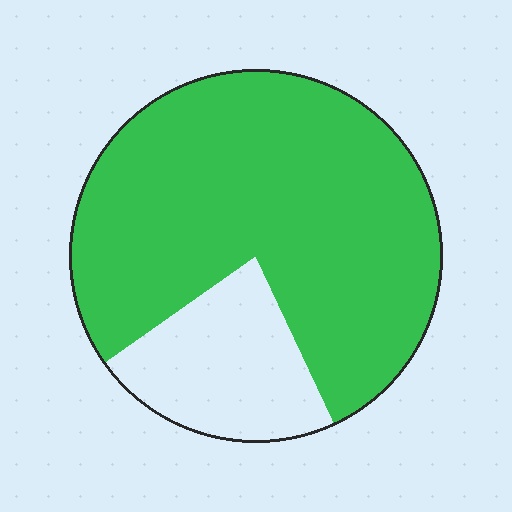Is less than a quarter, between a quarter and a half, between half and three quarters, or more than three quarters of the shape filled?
More than three quarters.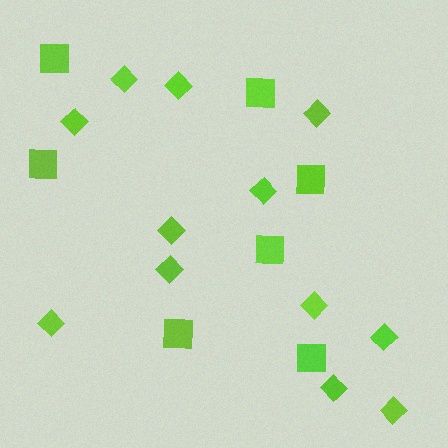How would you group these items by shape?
There are 2 groups: one group of diamonds (12) and one group of squares (7).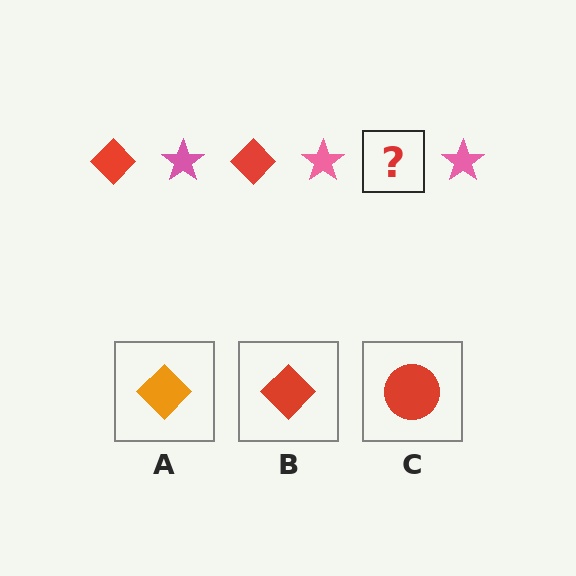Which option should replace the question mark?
Option B.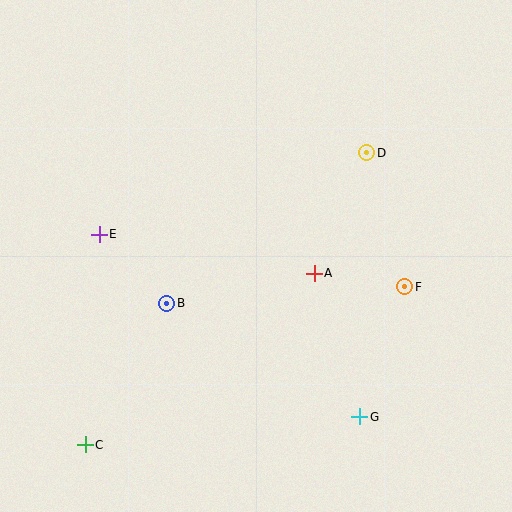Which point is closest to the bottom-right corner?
Point G is closest to the bottom-right corner.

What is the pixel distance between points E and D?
The distance between E and D is 279 pixels.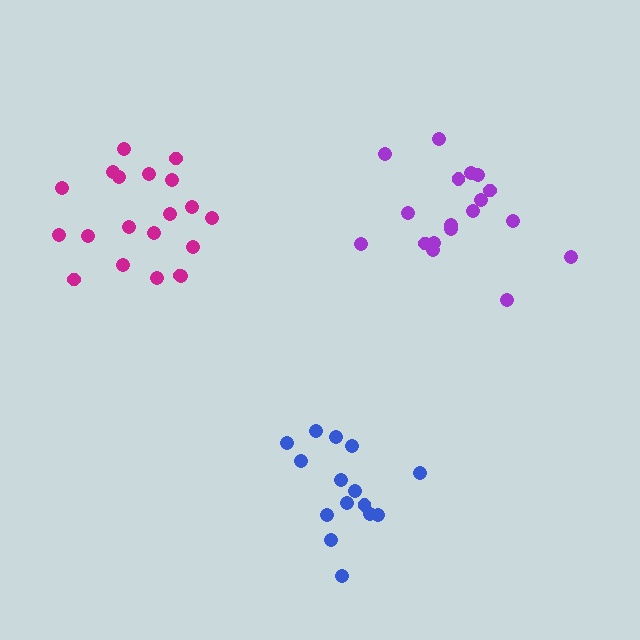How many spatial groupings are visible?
There are 3 spatial groupings.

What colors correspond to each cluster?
The clusters are colored: purple, blue, magenta.